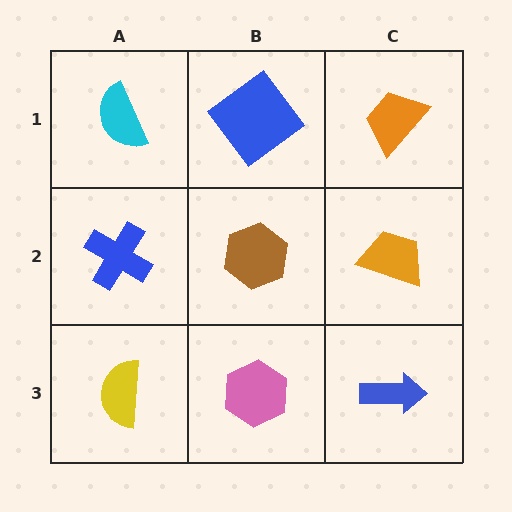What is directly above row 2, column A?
A cyan semicircle.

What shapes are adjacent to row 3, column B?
A brown hexagon (row 2, column B), a yellow semicircle (row 3, column A), a blue arrow (row 3, column C).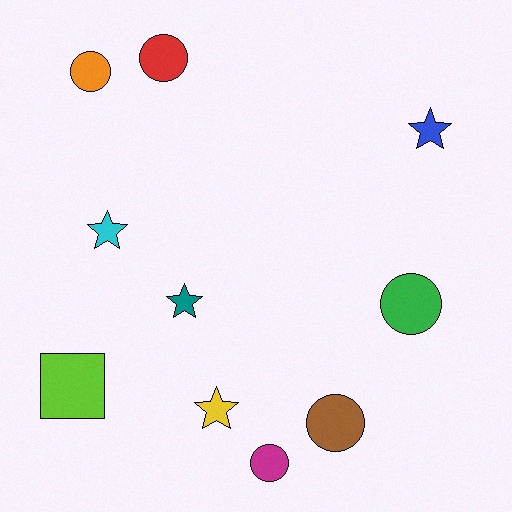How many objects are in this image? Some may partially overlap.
There are 10 objects.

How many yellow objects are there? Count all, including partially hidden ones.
There is 1 yellow object.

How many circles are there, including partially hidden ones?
There are 5 circles.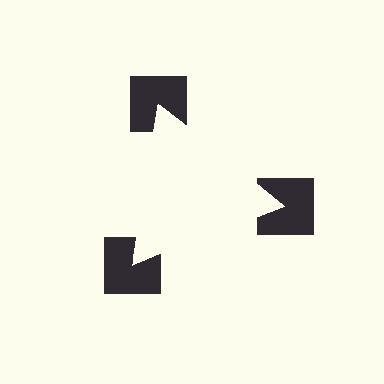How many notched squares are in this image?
There are 3 — one at each vertex of the illusory triangle.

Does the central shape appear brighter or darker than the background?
It typically appears slightly brighter than the background, even though no actual brightness change is drawn.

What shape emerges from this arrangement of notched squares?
An illusory triangle — its edges are inferred from the aligned wedge cuts in the notched squares, not physically drawn.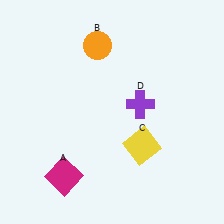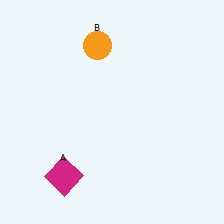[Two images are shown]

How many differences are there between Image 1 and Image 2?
There are 2 differences between the two images.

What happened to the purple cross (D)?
The purple cross (D) was removed in Image 2. It was in the top-right area of Image 1.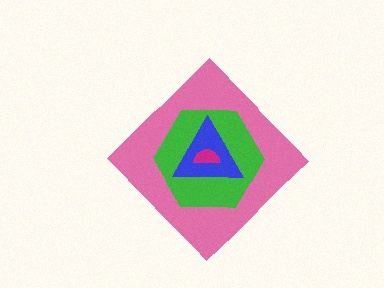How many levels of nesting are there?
4.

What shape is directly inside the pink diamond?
The green hexagon.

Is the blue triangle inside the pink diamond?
Yes.